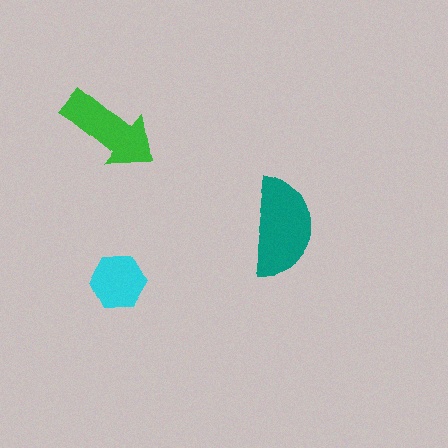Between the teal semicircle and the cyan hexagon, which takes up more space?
The teal semicircle.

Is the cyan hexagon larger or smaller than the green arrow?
Smaller.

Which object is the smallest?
The cyan hexagon.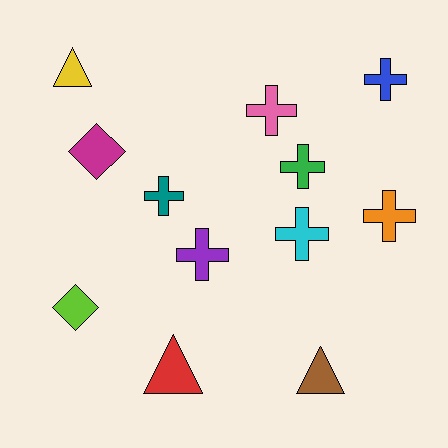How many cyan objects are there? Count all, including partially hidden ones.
There is 1 cyan object.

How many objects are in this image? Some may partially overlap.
There are 12 objects.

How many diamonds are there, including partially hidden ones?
There are 2 diamonds.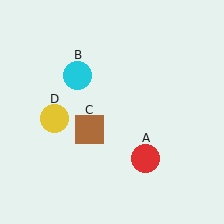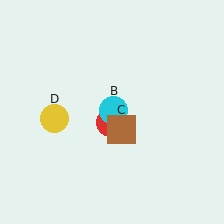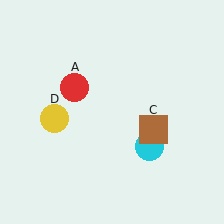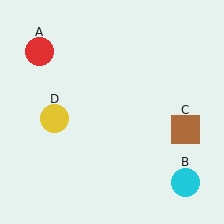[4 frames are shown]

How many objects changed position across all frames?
3 objects changed position: red circle (object A), cyan circle (object B), brown square (object C).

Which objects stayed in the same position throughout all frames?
Yellow circle (object D) remained stationary.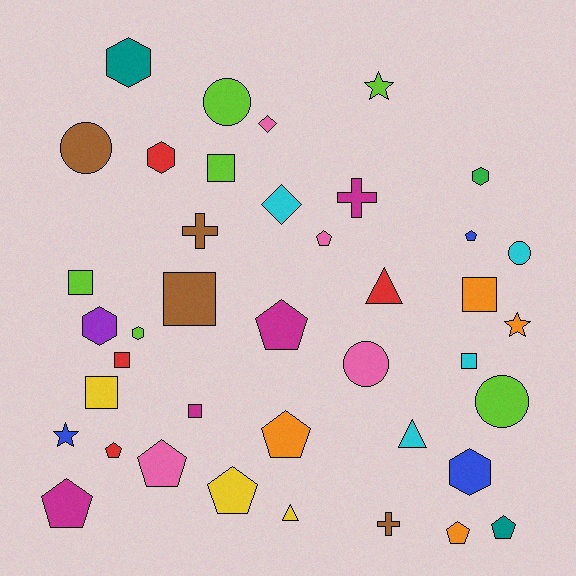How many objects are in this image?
There are 40 objects.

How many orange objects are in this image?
There are 4 orange objects.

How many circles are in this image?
There are 5 circles.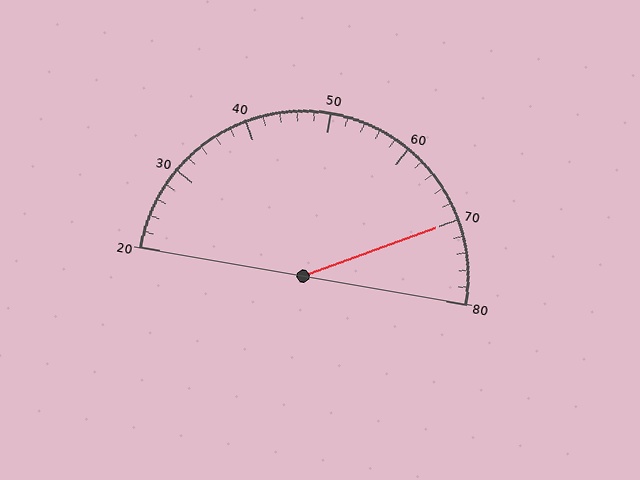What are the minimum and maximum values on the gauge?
The gauge ranges from 20 to 80.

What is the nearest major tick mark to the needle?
The nearest major tick mark is 70.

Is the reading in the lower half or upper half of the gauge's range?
The reading is in the upper half of the range (20 to 80).